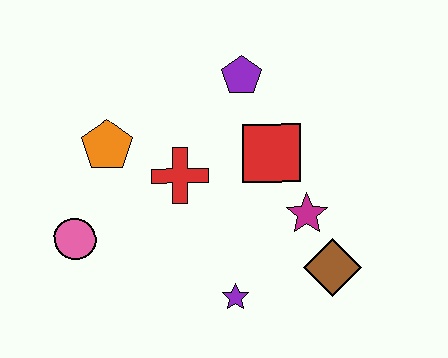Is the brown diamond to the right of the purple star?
Yes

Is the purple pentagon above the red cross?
Yes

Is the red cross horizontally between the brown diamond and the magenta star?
No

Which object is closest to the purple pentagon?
The red square is closest to the purple pentagon.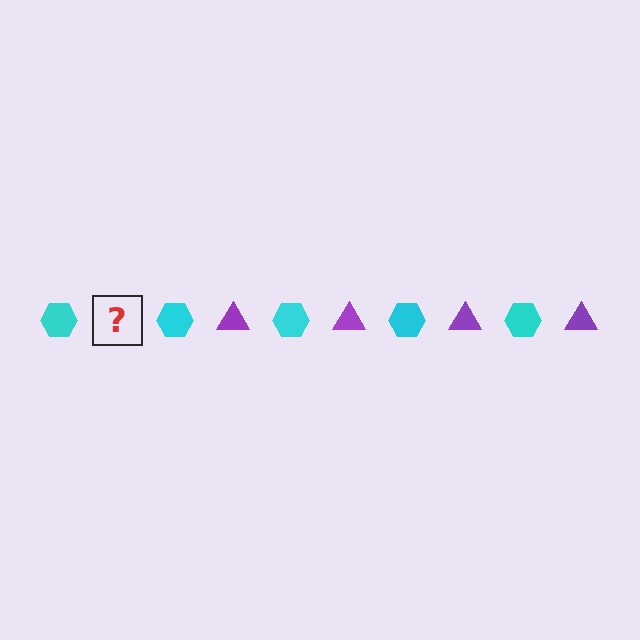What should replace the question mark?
The question mark should be replaced with a purple triangle.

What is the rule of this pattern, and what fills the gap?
The rule is that the pattern alternates between cyan hexagon and purple triangle. The gap should be filled with a purple triangle.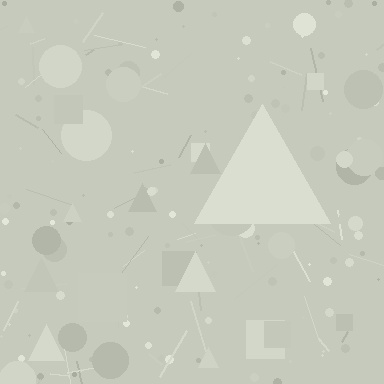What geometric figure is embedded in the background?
A triangle is embedded in the background.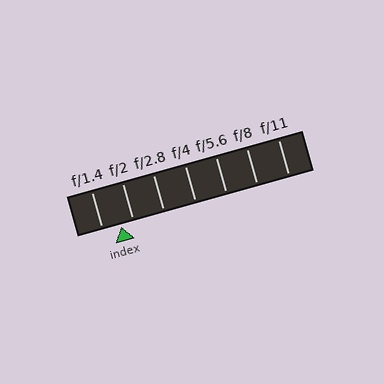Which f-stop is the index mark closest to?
The index mark is closest to f/2.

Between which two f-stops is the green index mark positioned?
The index mark is between f/1.4 and f/2.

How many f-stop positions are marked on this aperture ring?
There are 7 f-stop positions marked.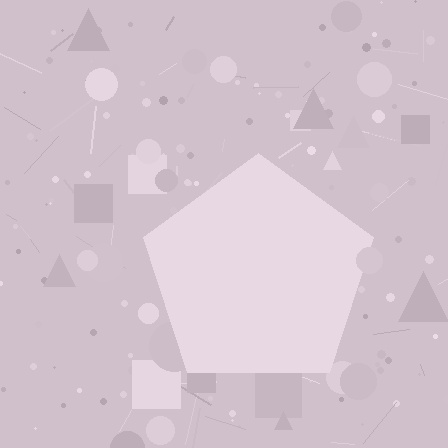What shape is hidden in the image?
A pentagon is hidden in the image.